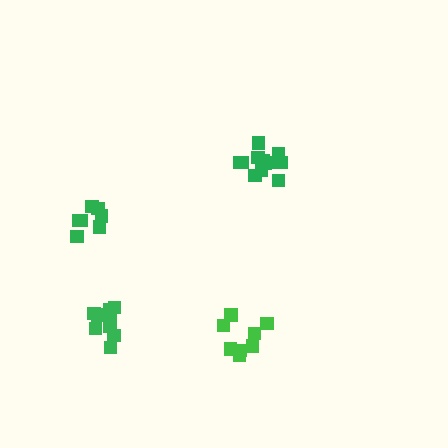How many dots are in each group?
Group 1: 8 dots, Group 2: 7 dots, Group 3: 12 dots, Group 4: 10 dots (37 total).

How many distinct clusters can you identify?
There are 4 distinct clusters.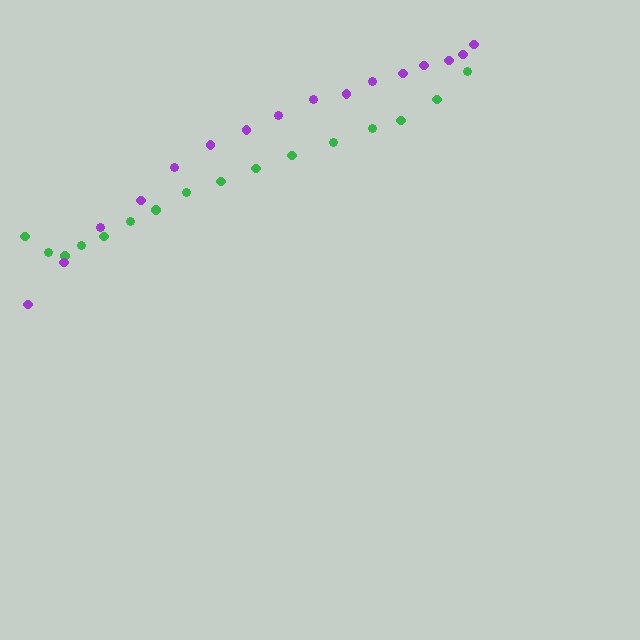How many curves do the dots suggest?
There are 2 distinct paths.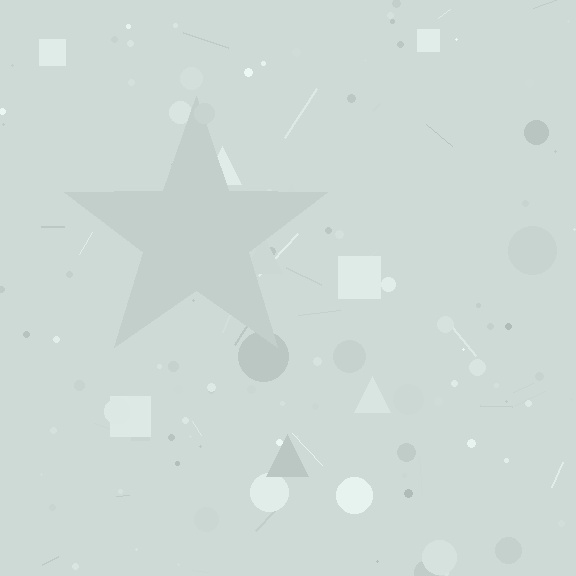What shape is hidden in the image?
A star is hidden in the image.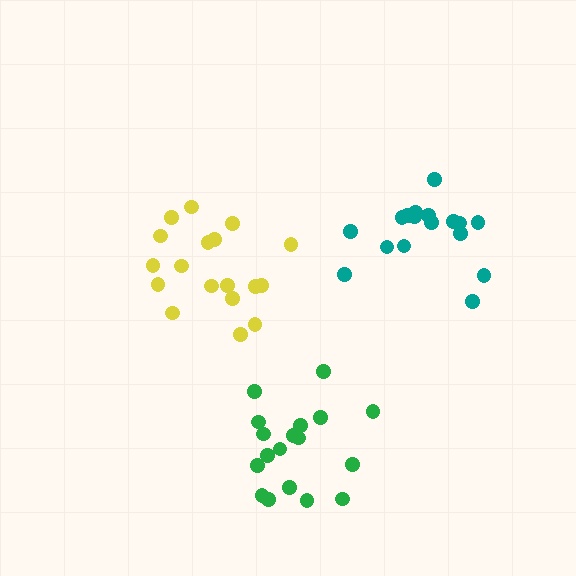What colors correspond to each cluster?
The clusters are colored: teal, green, yellow.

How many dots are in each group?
Group 1: 17 dots, Group 2: 18 dots, Group 3: 18 dots (53 total).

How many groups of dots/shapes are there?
There are 3 groups.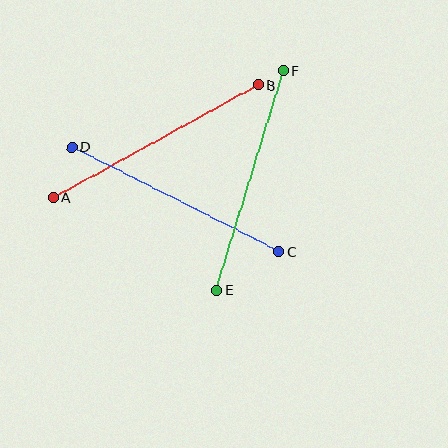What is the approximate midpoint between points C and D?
The midpoint is at approximately (175, 199) pixels.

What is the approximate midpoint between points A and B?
The midpoint is at approximately (155, 141) pixels.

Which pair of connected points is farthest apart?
Points A and B are farthest apart.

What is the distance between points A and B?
The distance is approximately 234 pixels.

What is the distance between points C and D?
The distance is approximately 232 pixels.